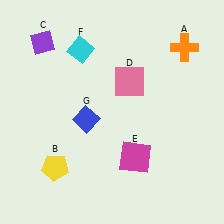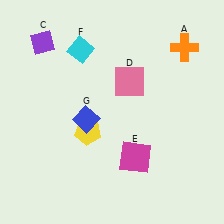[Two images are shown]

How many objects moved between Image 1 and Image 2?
1 object moved between the two images.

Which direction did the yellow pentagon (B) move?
The yellow pentagon (B) moved up.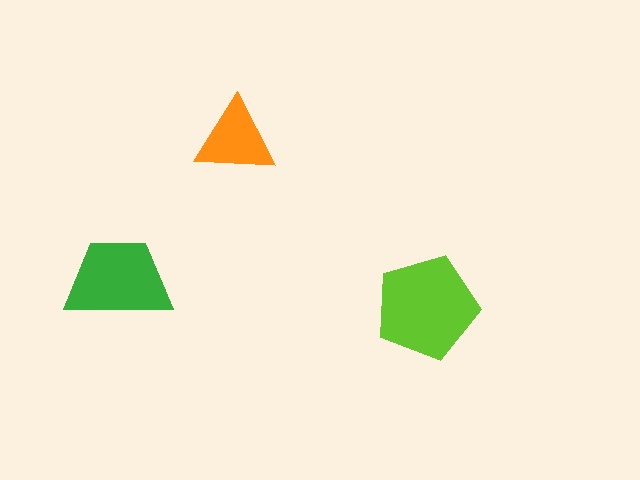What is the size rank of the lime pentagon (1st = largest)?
1st.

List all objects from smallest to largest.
The orange triangle, the green trapezoid, the lime pentagon.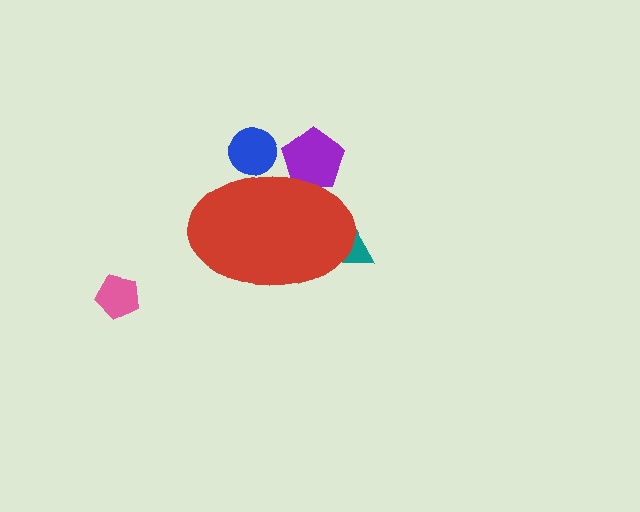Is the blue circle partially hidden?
Yes, the blue circle is partially hidden behind the red ellipse.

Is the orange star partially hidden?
Yes, the orange star is partially hidden behind the red ellipse.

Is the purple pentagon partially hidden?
Yes, the purple pentagon is partially hidden behind the red ellipse.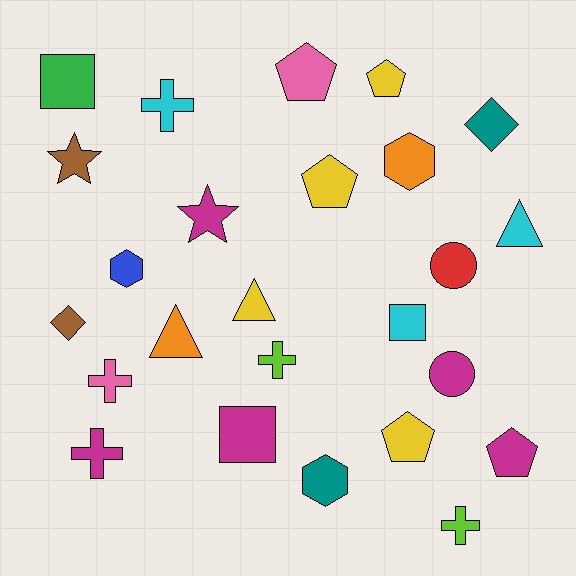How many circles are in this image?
There are 2 circles.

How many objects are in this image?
There are 25 objects.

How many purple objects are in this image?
There are no purple objects.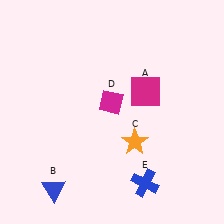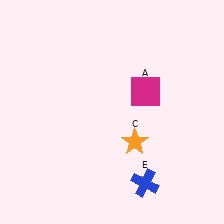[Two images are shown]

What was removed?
The magenta diamond (D), the blue triangle (B) were removed in Image 2.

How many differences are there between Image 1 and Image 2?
There are 2 differences between the two images.